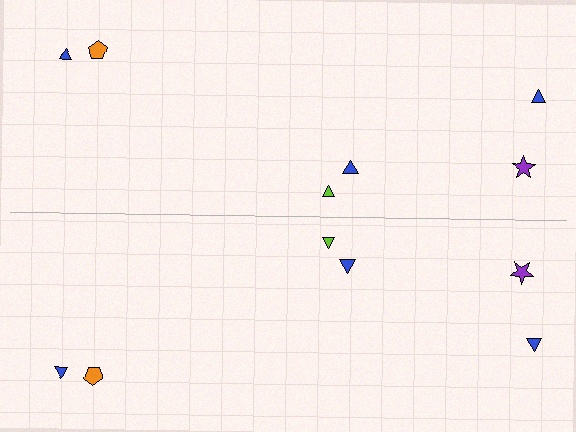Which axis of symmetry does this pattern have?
The pattern has a horizontal axis of symmetry running through the center of the image.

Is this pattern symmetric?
Yes, this pattern has bilateral (reflection) symmetry.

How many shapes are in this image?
There are 12 shapes in this image.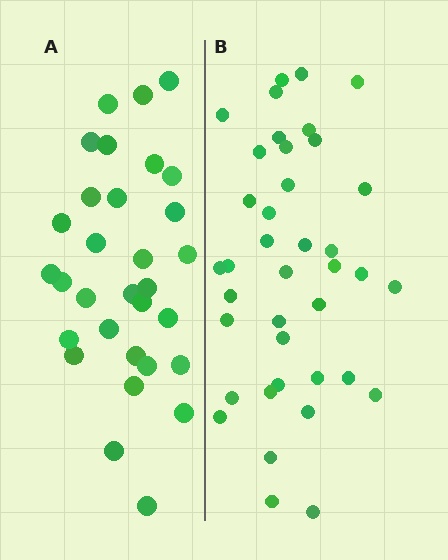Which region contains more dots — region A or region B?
Region B (the right region) has more dots.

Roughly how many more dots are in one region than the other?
Region B has roughly 8 or so more dots than region A.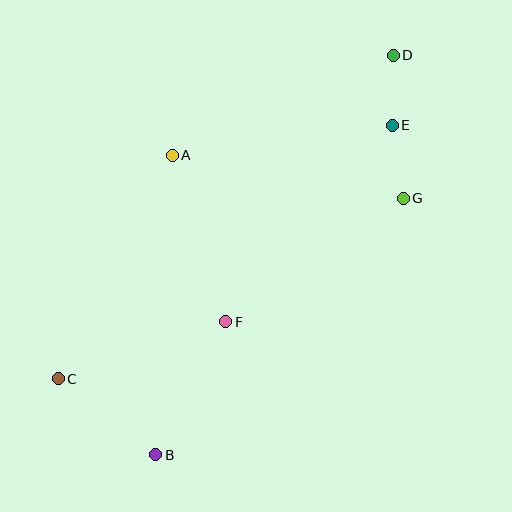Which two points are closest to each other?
Points D and E are closest to each other.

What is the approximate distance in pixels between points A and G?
The distance between A and G is approximately 235 pixels.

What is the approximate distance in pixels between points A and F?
The distance between A and F is approximately 175 pixels.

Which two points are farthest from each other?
Points C and D are farthest from each other.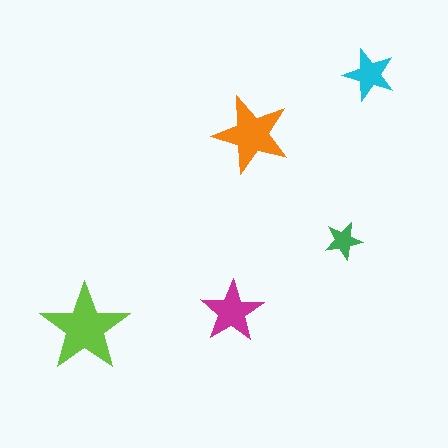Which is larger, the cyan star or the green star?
The cyan one.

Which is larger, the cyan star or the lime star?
The lime one.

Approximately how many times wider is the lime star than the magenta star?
About 1.5 times wider.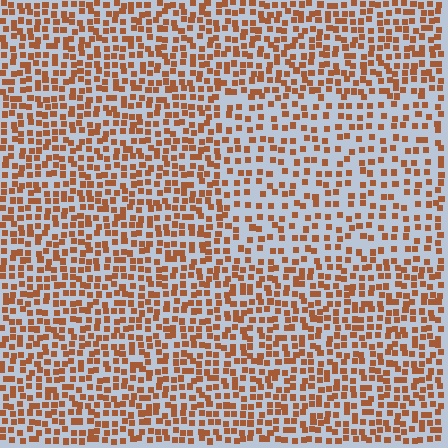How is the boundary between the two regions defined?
The boundary is defined by a change in element density (approximately 1.7x ratio). All elements are the same color, size, and shape.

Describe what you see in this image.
The image contains small brown elements arranged at two different densities. A rectangle-shaped region is visible where the elements are less densely packed than the surrounding area.